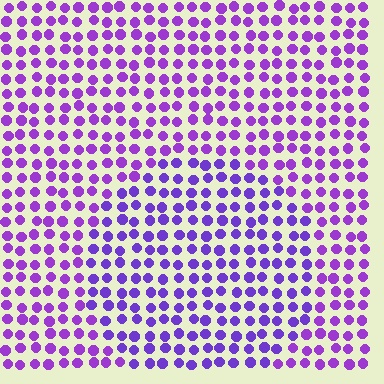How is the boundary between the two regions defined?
The boundary is defined purely by a slight shift in hue (about 18 degrees). Spacing, size, and orientation are identical on both sides.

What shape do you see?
I see a circle.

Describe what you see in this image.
The image is filled with small purple elements in a uniform arrangement. A circle-shaped region is visible where the elements are tinted to a slightly different hue, forming a subtle color boundary.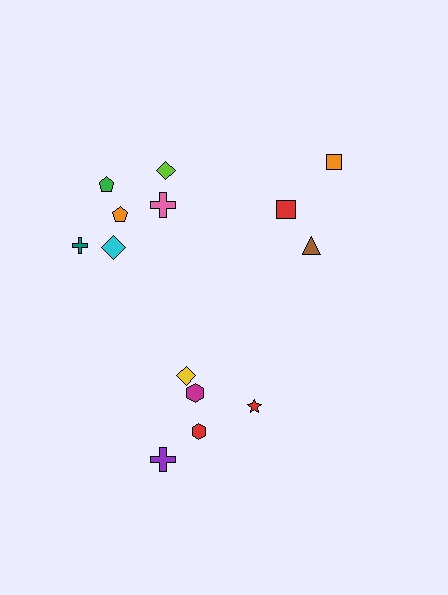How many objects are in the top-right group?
There are 3 objects.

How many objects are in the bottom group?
There are 5 objects.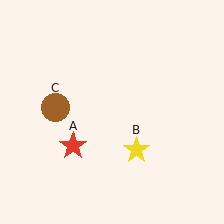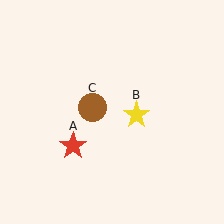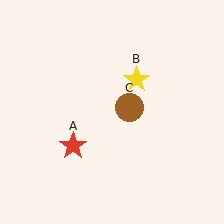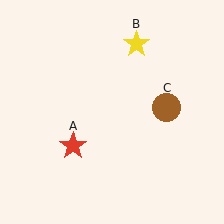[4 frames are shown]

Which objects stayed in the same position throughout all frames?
Red star (object A) remained stationary.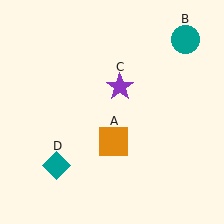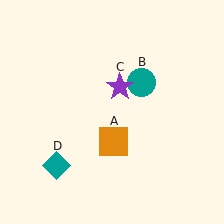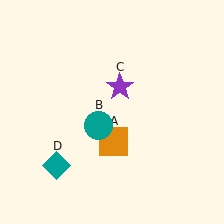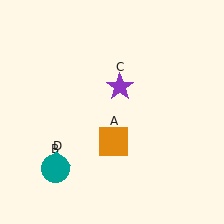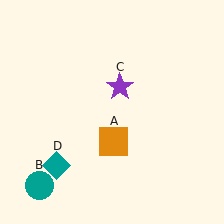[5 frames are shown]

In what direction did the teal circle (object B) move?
The teal circle (object B) moved down and to the left.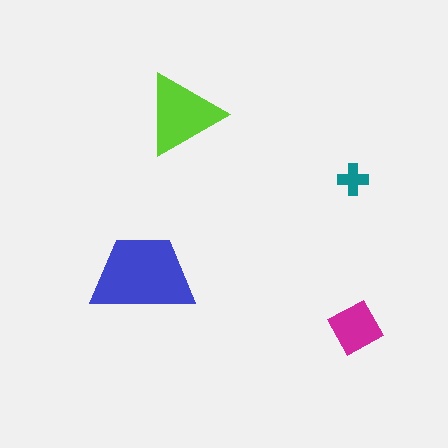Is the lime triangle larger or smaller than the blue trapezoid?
Smaller.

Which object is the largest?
The blue trapezoid.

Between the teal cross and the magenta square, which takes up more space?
The magenta square.